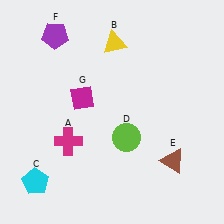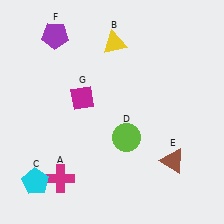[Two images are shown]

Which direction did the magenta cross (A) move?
The magenta cross (A) moved down.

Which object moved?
The magenta cross (A) moved down.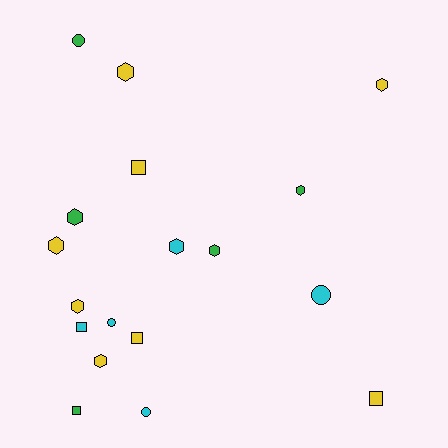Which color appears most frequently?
Yellow, with 8 objects.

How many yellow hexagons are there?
There are 5 yellow hexagons.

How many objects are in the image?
There are 18 objects.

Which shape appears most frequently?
Hexagon, with 9 objects.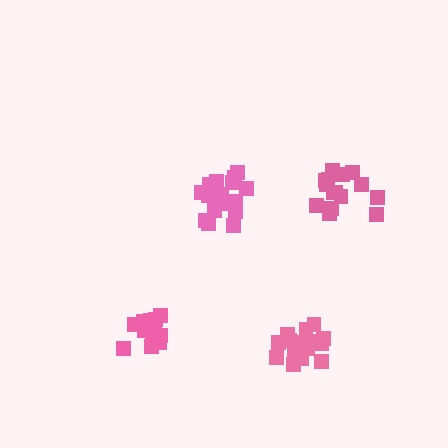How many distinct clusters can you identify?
There are 4 distinct clusters.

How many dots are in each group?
Group 1: 17 dots, Group 2: 16 dots, Group 3: 14 dots, Group 4: 15 dots (62 total).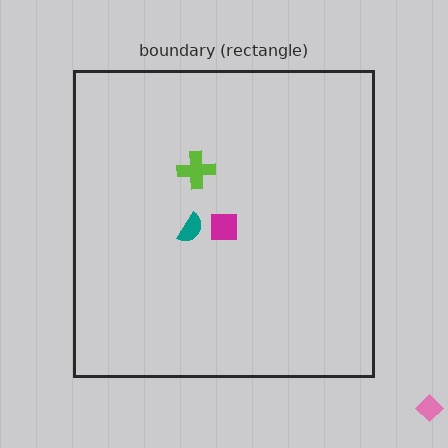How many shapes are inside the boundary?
3 inside, 1 outside.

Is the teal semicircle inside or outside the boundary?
Inside.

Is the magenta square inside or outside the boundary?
Inside.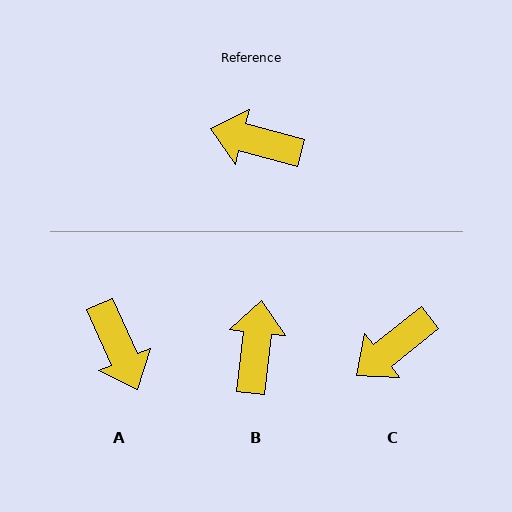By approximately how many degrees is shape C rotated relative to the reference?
Approximately 53 degrees counter-clockwise.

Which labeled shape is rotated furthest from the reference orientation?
A, about 129 degrees away.